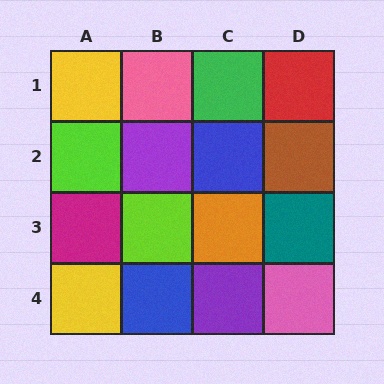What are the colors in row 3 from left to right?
Magenta, lime, orange, teal.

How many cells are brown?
1 cell is brown.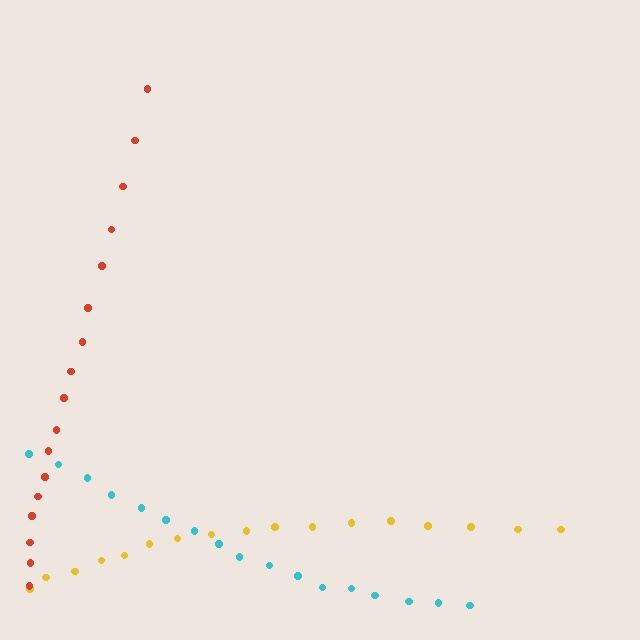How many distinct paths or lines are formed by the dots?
There are 3 distinct paths.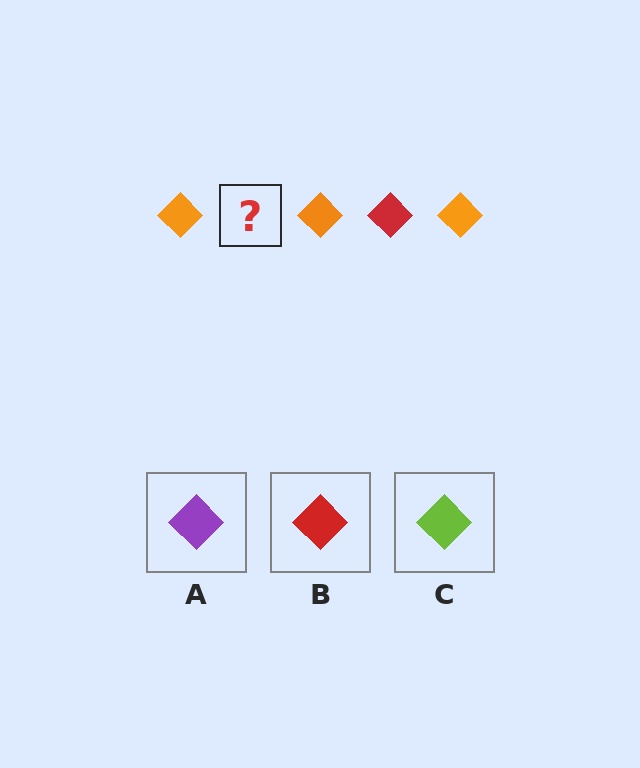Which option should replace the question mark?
Option B.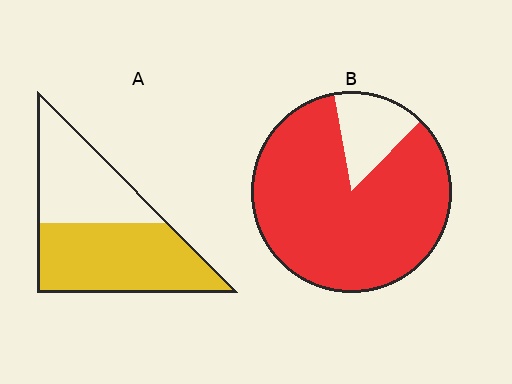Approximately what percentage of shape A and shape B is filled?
A is approximately 55% and B is approximately 85%.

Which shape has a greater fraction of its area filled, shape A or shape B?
Shape B.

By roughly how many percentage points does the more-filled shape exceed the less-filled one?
By roughly 30 percentage points (B over A).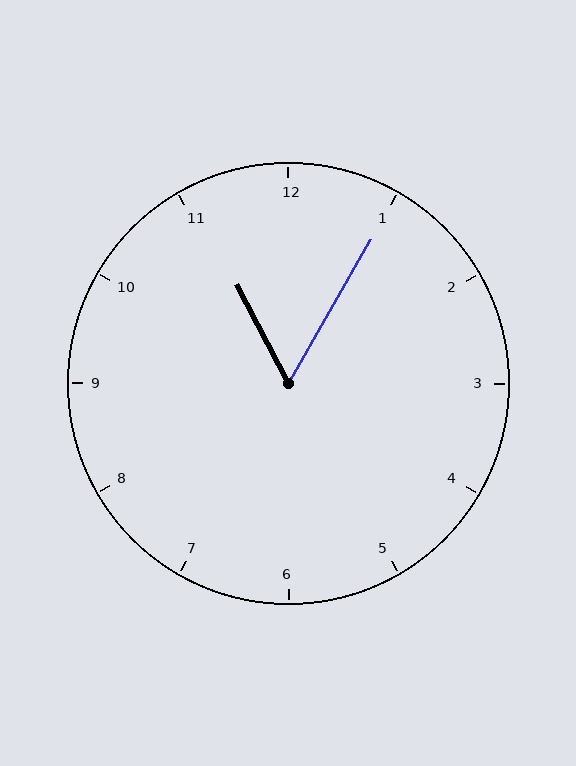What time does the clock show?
11:05.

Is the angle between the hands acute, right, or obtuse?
It is acute.